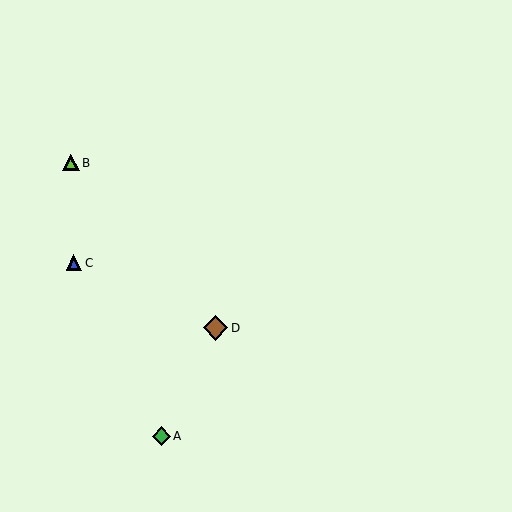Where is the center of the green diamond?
The center of the green diamond is at (161, 436).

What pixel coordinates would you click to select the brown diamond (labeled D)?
Click at (215, 328) to select the brown diamond D.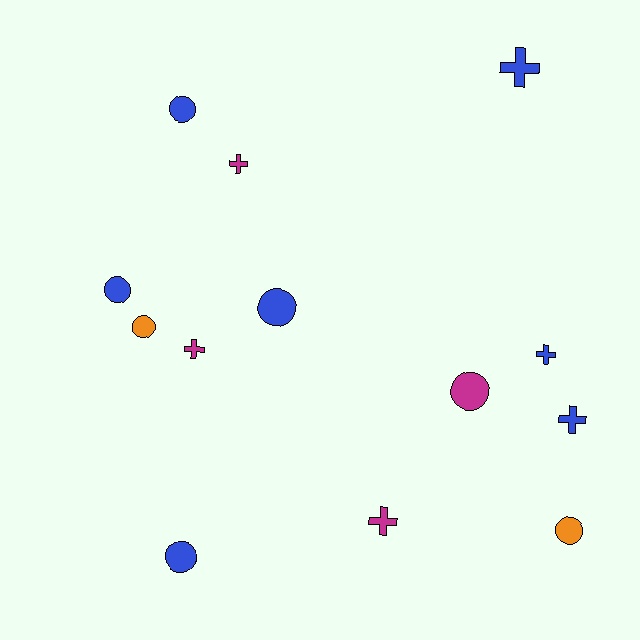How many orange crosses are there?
There are no orange crosses.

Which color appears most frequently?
Blue, with 7 objects.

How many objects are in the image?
There are 13 objects.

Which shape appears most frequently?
Circle, with 7 objects.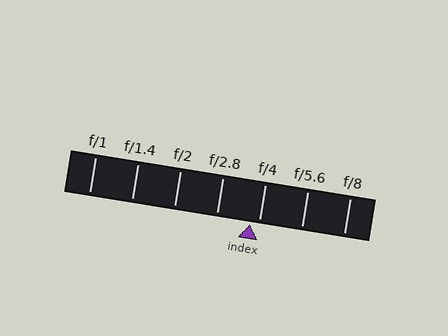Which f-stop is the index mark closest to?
The index mark is closest to f/4.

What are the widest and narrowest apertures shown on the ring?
The widest aperture shown is f/1 and the narrowest is f/8.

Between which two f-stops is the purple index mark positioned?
The index mark is between f/2.8 and f/4.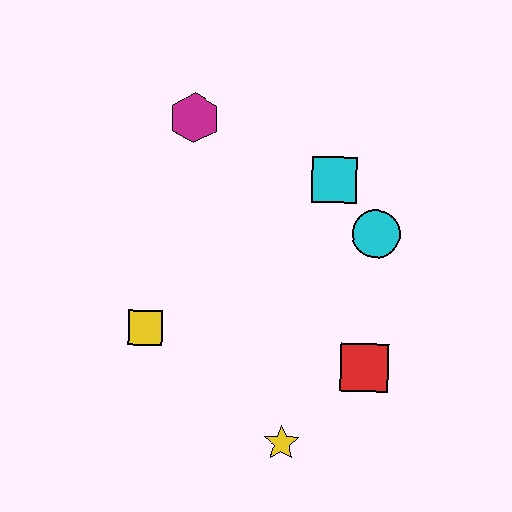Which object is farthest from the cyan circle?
The yellow square is farthest from the cyan circle.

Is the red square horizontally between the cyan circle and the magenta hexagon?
Yes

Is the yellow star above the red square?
No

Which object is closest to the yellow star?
The red square is closest to the yellow star.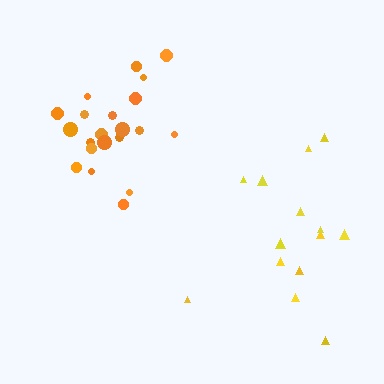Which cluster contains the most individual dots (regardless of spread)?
Orange (21).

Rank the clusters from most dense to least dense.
orange, yellow.